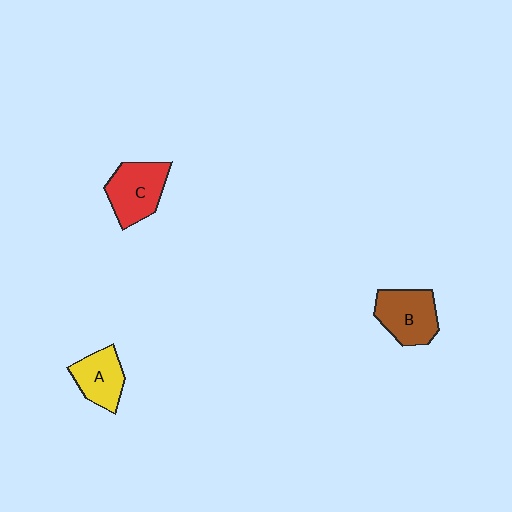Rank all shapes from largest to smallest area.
From largest to smallest: C (red), B (brown), A (yellow).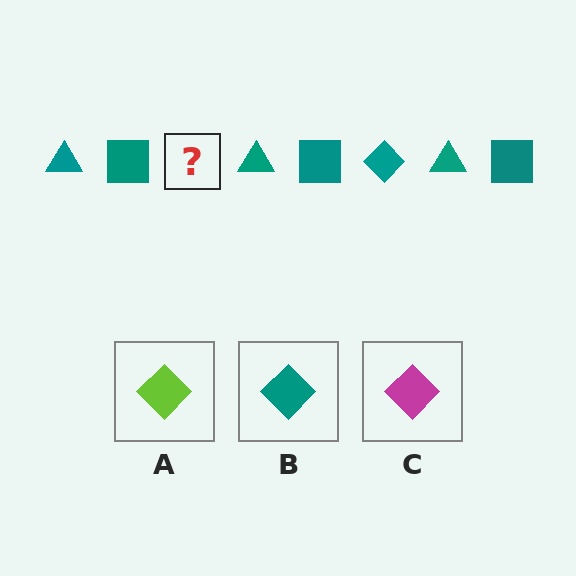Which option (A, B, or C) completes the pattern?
B.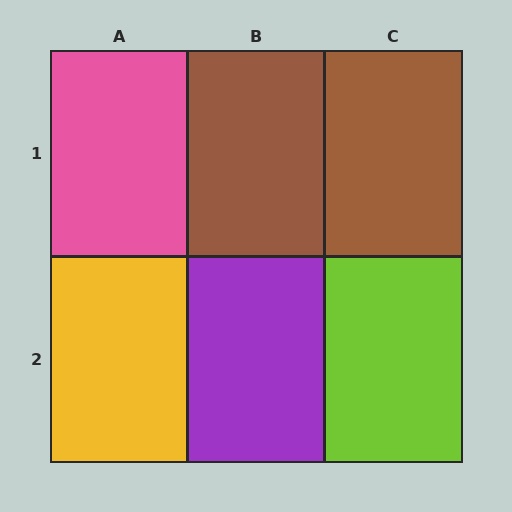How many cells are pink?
1 cell is pink.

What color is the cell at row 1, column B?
Brown.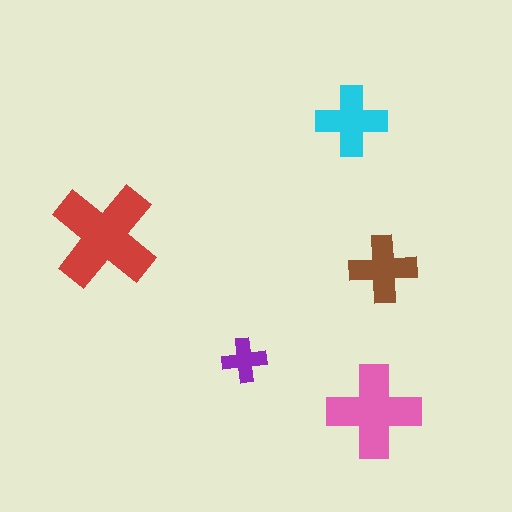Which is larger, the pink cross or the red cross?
The red one.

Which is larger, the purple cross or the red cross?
The red one.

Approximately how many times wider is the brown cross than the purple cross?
About 1.5 times wider.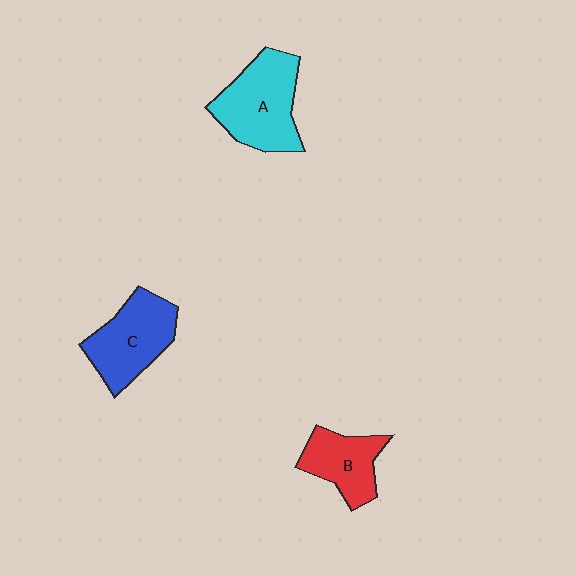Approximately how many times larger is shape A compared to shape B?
Approximately 1.5 times.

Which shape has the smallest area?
Shape B (red).